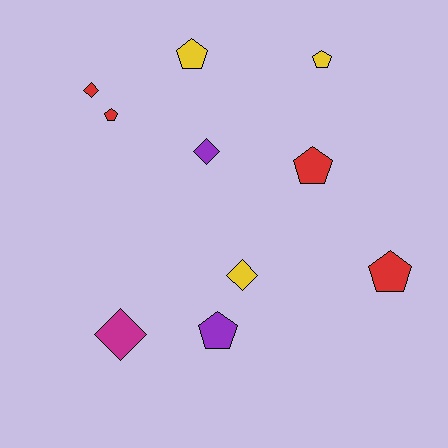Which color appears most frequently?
Red, with 4 objects.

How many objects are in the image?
There are 10 objects.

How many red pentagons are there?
There are 3 red pentagons.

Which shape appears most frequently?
Pentagon, with 6 objects.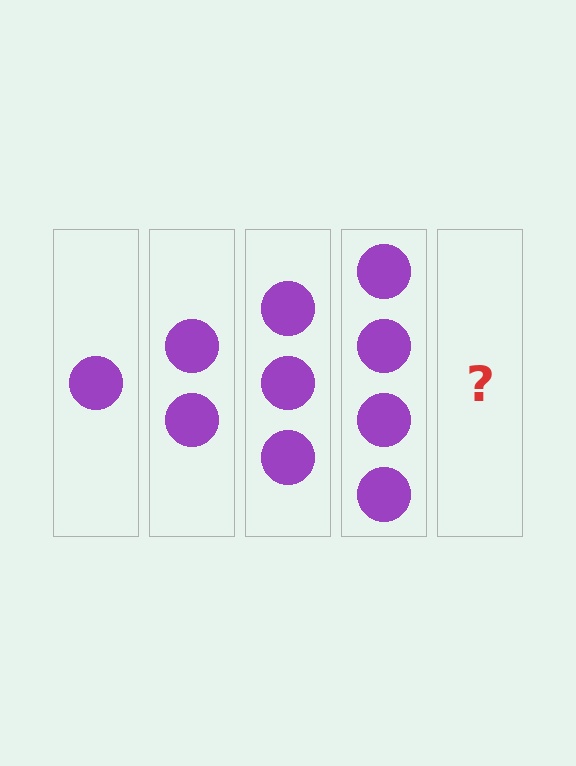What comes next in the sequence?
The next element should be 5 circles.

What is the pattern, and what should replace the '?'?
The pattern is that each step adds one more circle. The '?' should be 5 circles.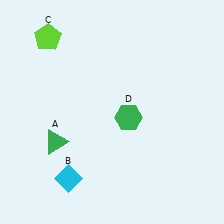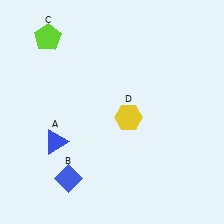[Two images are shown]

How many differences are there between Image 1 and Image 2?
There are 3 differences between the two images.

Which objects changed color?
A changed from green to blue. B changed from cyan to blue. D changed from green to yellow.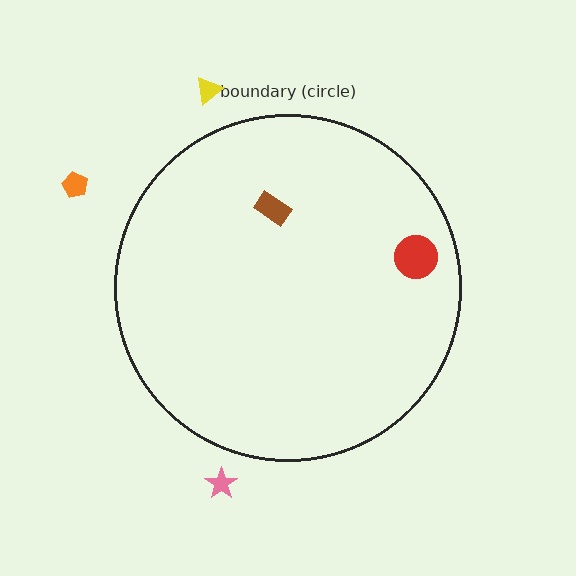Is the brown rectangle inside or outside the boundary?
Inside.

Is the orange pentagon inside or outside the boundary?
Outside.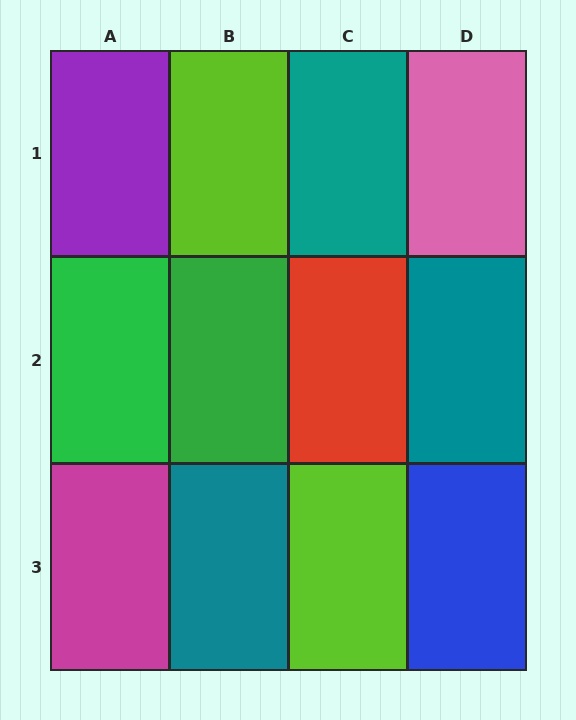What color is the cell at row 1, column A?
Purple.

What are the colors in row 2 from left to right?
Green, green, red, teal.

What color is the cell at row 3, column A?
Magenta.